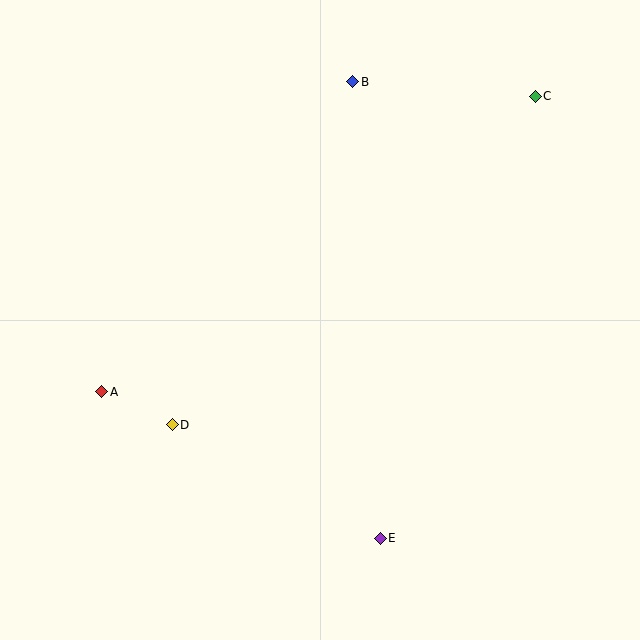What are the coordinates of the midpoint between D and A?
The midpoint between D and A is at (137, 408).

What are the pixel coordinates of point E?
Point E is at (380, 538).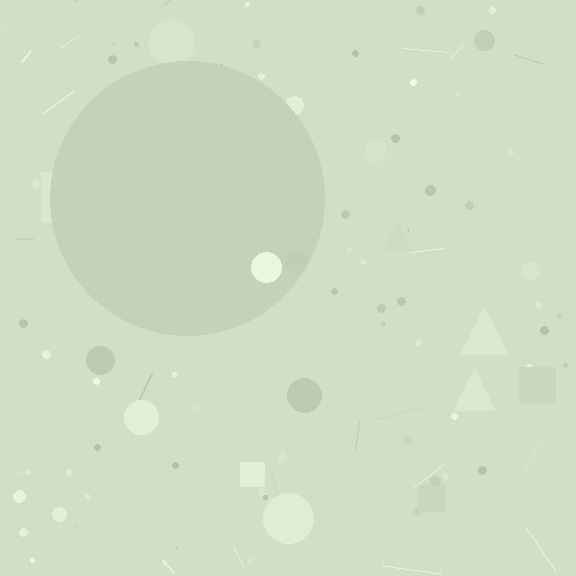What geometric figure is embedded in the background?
A circle is embedded in the background.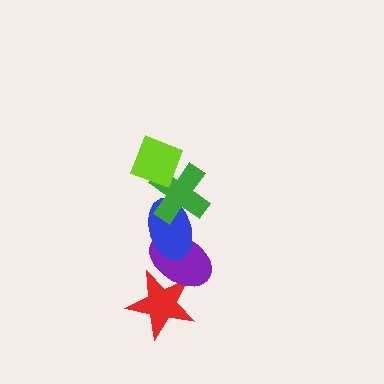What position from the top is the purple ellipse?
The purple ellipse is 4th from the top.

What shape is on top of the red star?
The purple ellipse is on top of the red star.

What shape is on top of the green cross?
The lime diamond is on top of the green cross.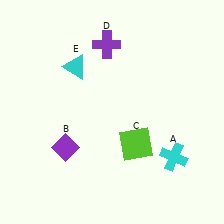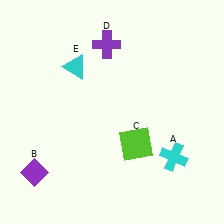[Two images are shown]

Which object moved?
The purple diamond (B) moved left.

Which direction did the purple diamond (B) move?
The purple diamond (B) moved left.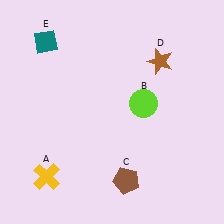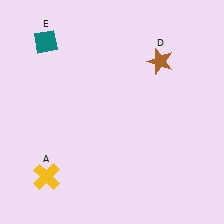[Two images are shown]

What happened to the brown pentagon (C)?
The brown pentagon (C) was removed in Image 2. It was in the bottom-right area of Image 1.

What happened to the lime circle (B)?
The lime circle (B) was removed in Image 2. It was in the top-right area of Image 1.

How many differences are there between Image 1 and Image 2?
There are 2 differences between the two images.